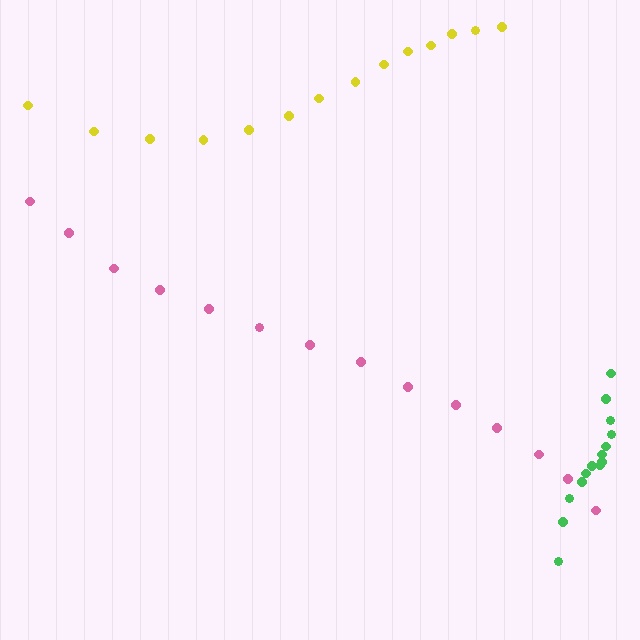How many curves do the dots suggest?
There are 3 distinct paths.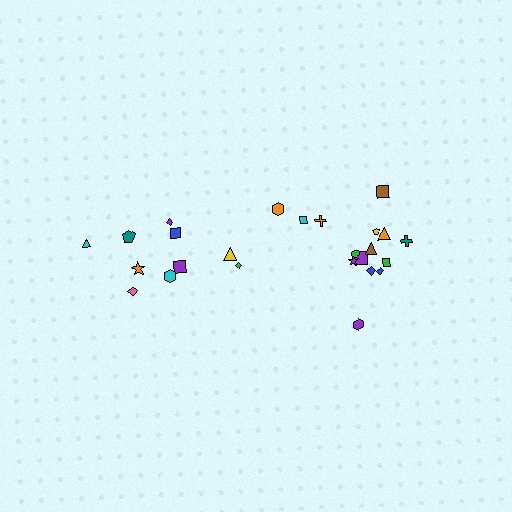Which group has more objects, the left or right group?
The right group.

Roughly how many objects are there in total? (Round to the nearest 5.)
Roughly 25 objects in total.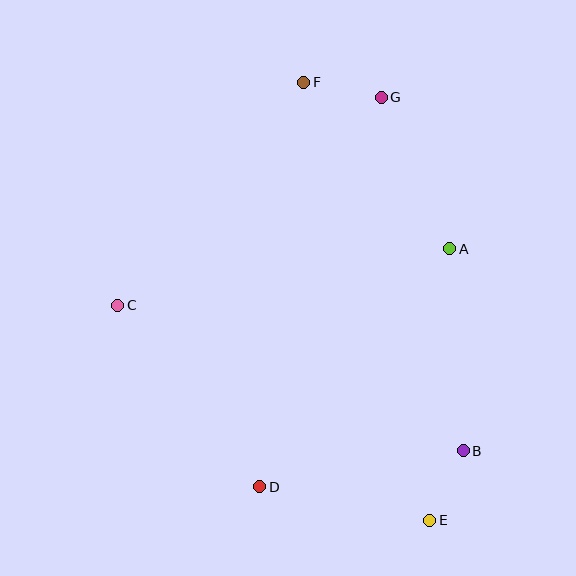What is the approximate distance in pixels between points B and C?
The distance between B and C is approximately 375 pixels.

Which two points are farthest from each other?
Points E and F are farthest from each other.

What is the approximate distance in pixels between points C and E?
The distance between C and E is approximately 379 pixels.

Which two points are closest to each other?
Points B and E are closest to each other.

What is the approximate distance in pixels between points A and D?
The distance between A and D is approximately 305 pixels.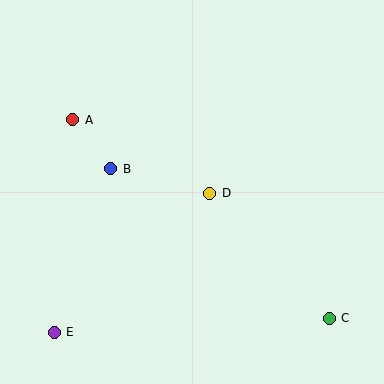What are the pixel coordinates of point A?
Point A is at (73, 120).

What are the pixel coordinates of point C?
Point C is at (329, 318).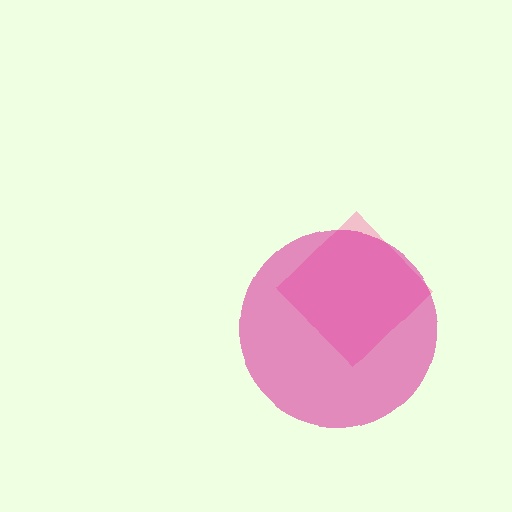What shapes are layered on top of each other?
The layered shapes are: a pink diamond, a magenta circle.